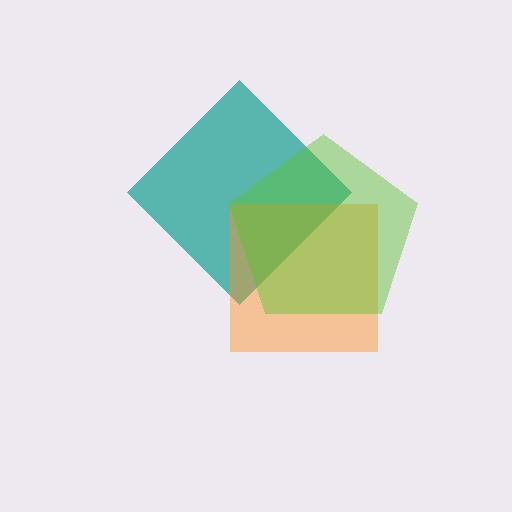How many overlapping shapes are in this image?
There are 3 overlapping shapes in the image.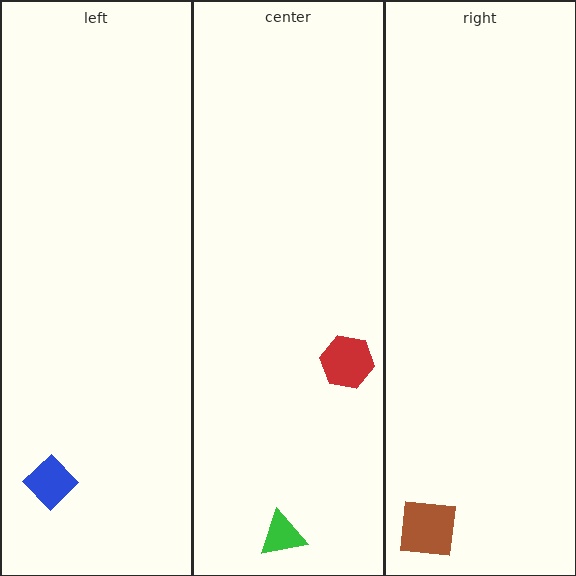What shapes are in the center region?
The green triangle, the red hexagon.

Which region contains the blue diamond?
The left region.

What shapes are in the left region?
The blue diamond.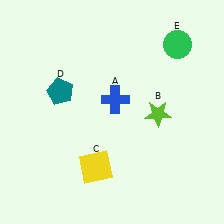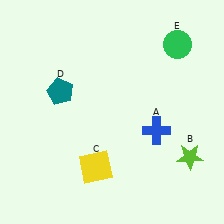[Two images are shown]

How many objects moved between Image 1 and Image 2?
2 objects moved between the two images.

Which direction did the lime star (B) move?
The lime star (B) moved down.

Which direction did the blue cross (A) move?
The blue cross (A) moved right.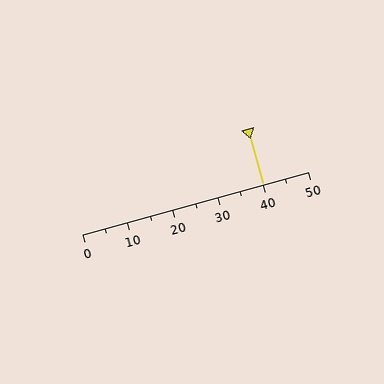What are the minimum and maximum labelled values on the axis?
The axis runs from 0 to 50.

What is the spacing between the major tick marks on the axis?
The major ticks are spaced 10 apart.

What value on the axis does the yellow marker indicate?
The marker indicates approximately 40.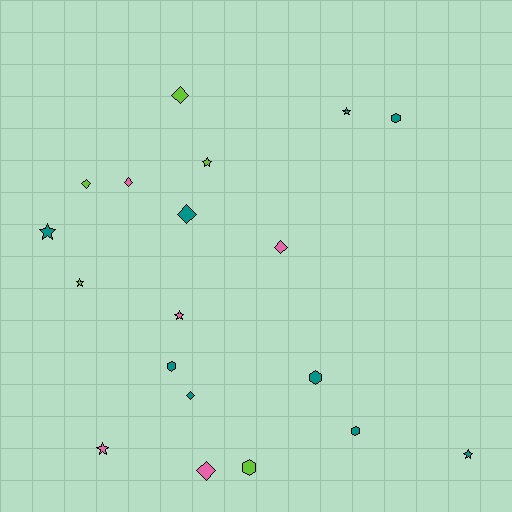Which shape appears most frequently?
Diamond, with 7 objects.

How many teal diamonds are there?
There are 2 teal diamonds.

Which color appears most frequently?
Teal, with 9 objects.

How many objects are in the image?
There are 19 objects.